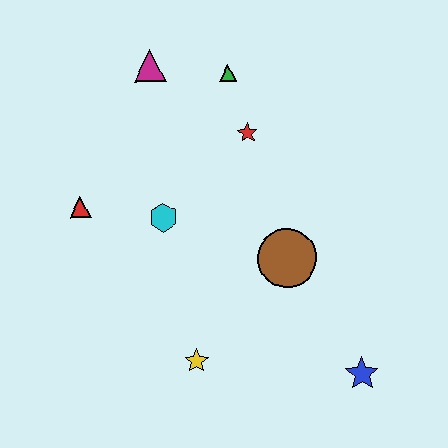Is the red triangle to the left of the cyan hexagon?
Yes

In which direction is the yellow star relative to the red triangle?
The yellow star is below the red triangle.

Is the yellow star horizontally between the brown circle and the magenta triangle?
Yes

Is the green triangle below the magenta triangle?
Yes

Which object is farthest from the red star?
The blue star is farthest from the red star.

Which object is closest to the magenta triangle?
The green triangle is closest to the magenta triangle.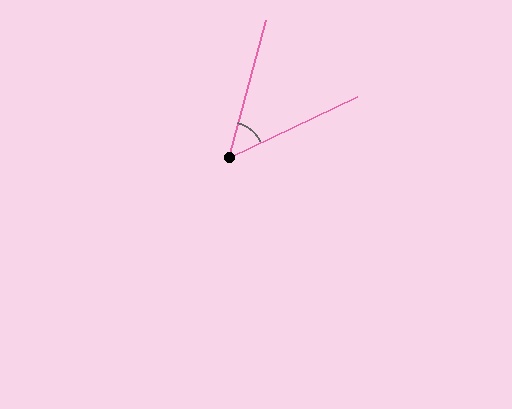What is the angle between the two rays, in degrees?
Approximately 49 degrees.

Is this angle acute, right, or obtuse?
It is acute.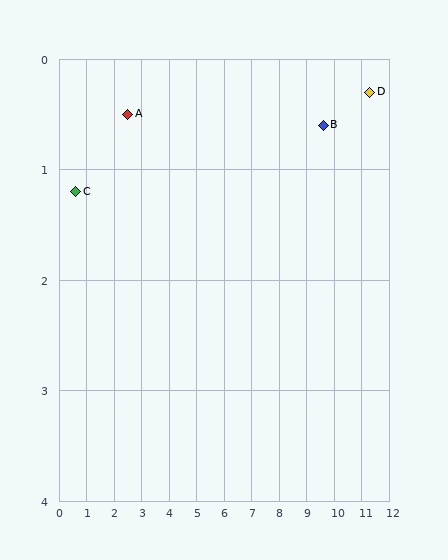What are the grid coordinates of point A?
Point A is at approximately (2.5, 0.5).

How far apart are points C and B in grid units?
Points C and B are about 9.0 grid units apart.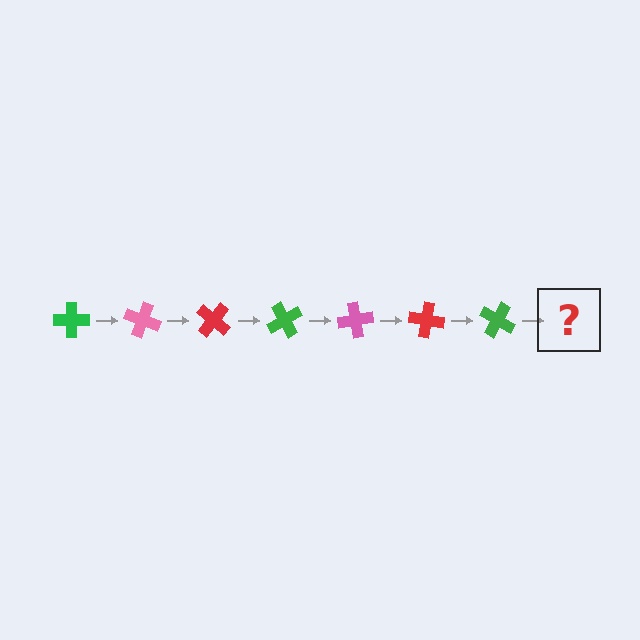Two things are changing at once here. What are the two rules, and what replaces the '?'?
The two rules are that it rotates 20 degrees each step and the color cycles through green, pink, and red. The '?' should be a pink cross, rotated 140 degrees from the start.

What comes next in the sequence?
The next element should be a pink cross, rotated 140 degrees from the start.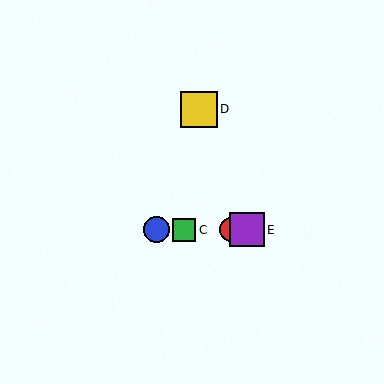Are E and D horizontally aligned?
No, E is at y≈230 and D is at y≈109.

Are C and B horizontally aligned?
Yes, both are at y≈230.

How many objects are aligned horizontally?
4 objects (A, B, C, E) are aligned horizontally.